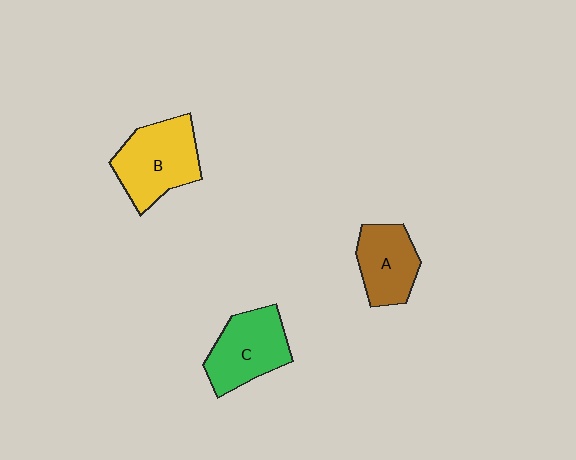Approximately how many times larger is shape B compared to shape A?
Approximately 1.3 times.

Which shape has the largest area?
Shape B (yellow).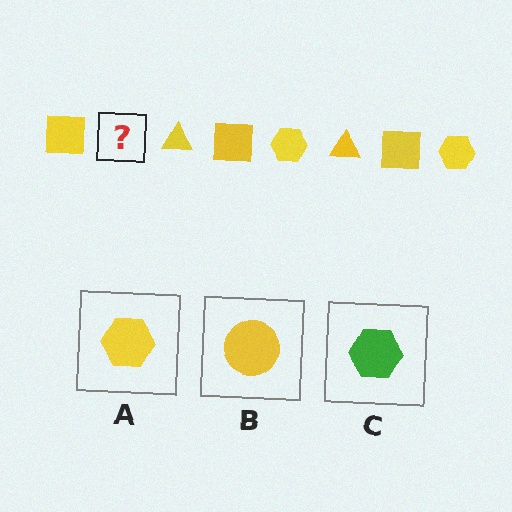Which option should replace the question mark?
Option A.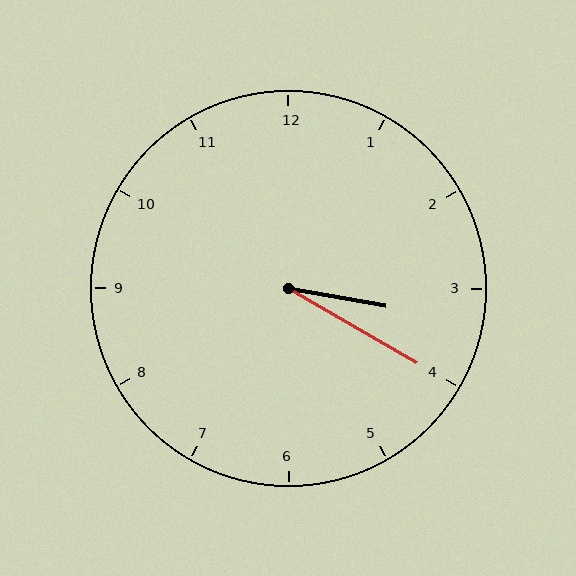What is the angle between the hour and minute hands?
Approximately 20 degrees.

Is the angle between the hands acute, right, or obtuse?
It is acute.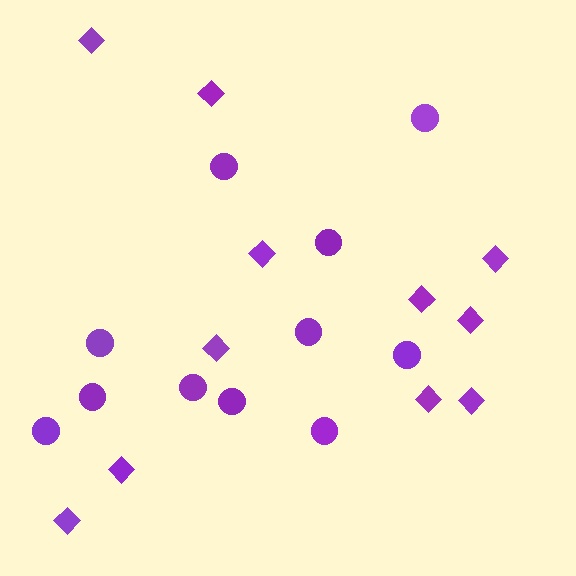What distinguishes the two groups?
There are 2 groups: one group of circles (11) and one group of diamonds (11).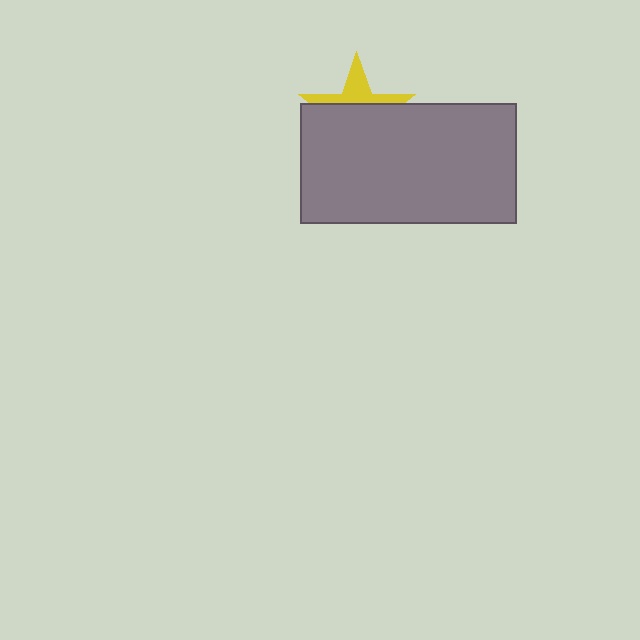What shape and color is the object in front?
The object in front is a gray rectangle.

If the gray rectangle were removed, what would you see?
You would see the complete yellow star.